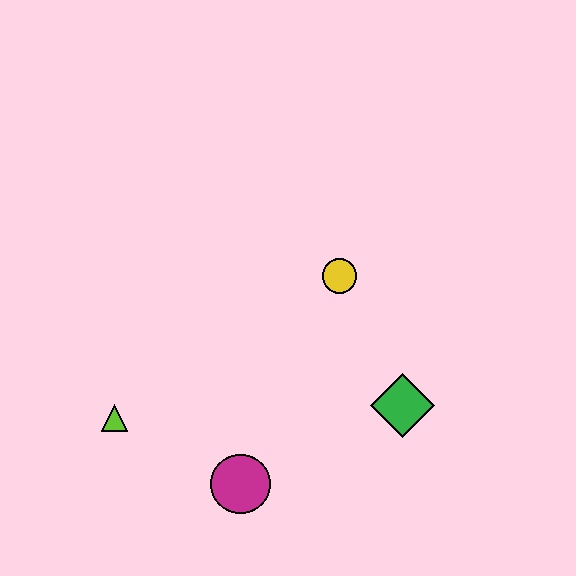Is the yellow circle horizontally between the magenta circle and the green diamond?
Yes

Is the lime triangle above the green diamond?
No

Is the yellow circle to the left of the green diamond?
Yes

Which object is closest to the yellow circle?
The green diamond is closest to the yellow circle.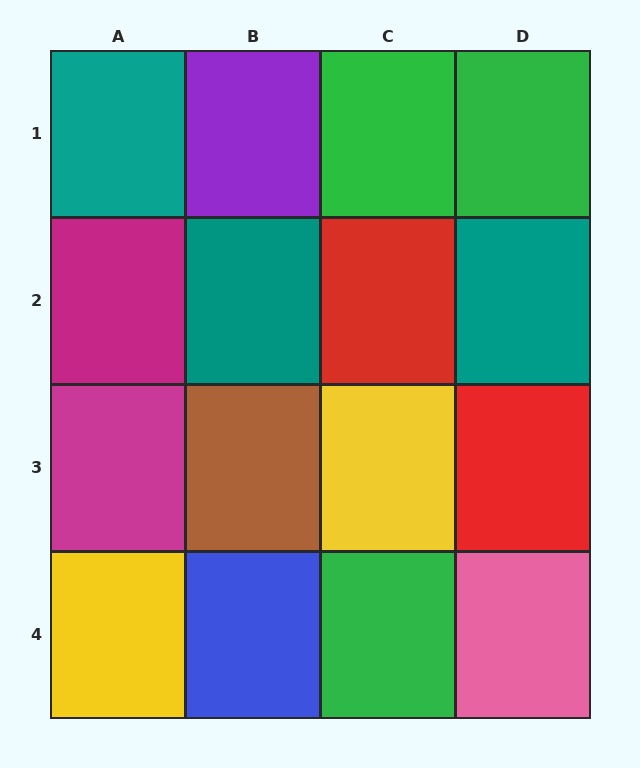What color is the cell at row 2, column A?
Magenta.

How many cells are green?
3 cells are green.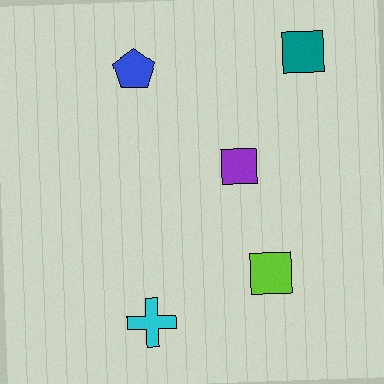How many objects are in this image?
There are 5 objects.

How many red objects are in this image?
There are no red objects.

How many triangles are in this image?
There are no triangles.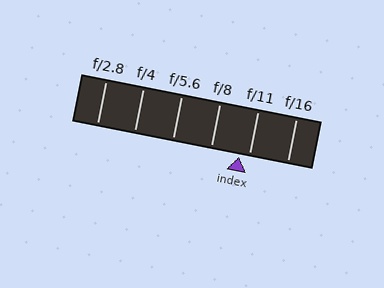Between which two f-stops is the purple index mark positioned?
The index mark is between f/8 and f/11.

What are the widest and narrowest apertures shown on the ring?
The widest aperture shown is f/2.8 and the narrowest is f/16.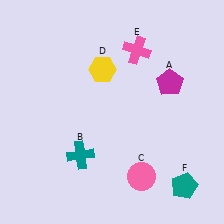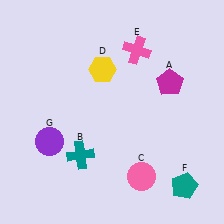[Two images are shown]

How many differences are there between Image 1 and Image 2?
There is 1 difference between the two images.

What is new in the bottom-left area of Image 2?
A purple circle (G) was added in the bottom-left area of Image 2.